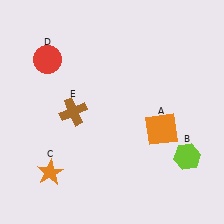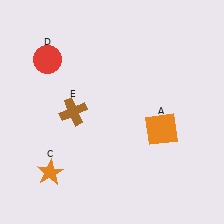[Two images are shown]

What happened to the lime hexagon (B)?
The lime hexagon (B) was removed in Image 2. It was in the bottom-right area of Image 1.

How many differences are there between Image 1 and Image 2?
There is 1 difference between the two images.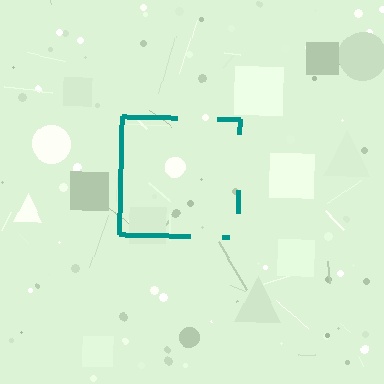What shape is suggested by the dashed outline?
The dashed outline suggests a square.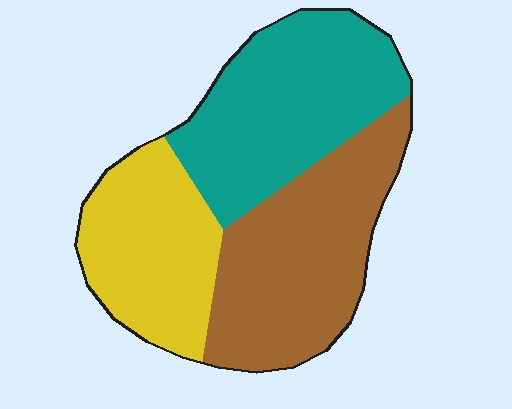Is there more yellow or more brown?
Brown.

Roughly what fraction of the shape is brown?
Brown takes up about three eighths (3/8) of the shape.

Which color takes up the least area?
Yellow, at roughly 25%.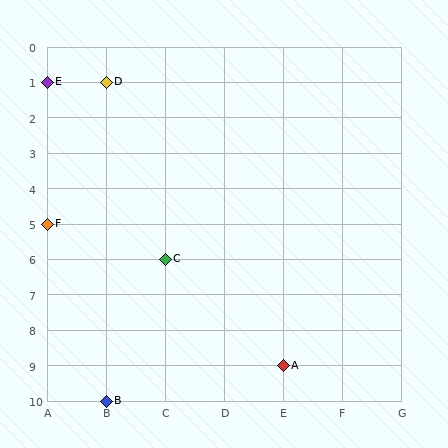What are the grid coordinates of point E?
Point E is at grid coordinates (A, 1).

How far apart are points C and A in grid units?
Points C and A are 2 columns and 3 rows apart (about 3.6 grid units diagonally).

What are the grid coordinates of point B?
Point B is at grid coordinates (B, 10).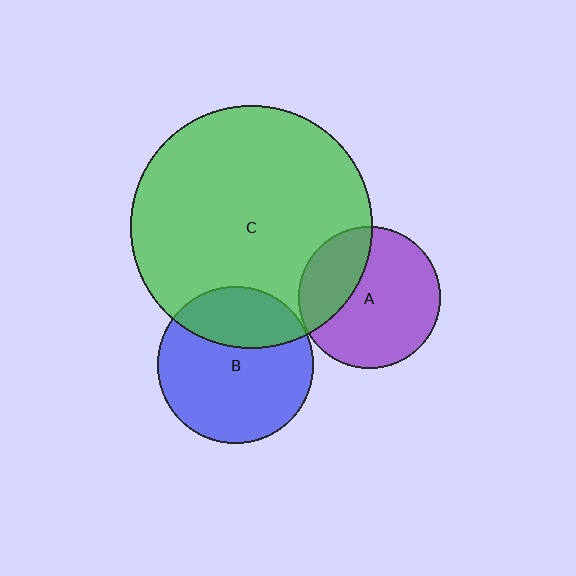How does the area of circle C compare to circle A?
Approximately 2.9 times.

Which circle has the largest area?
Circle C (green).